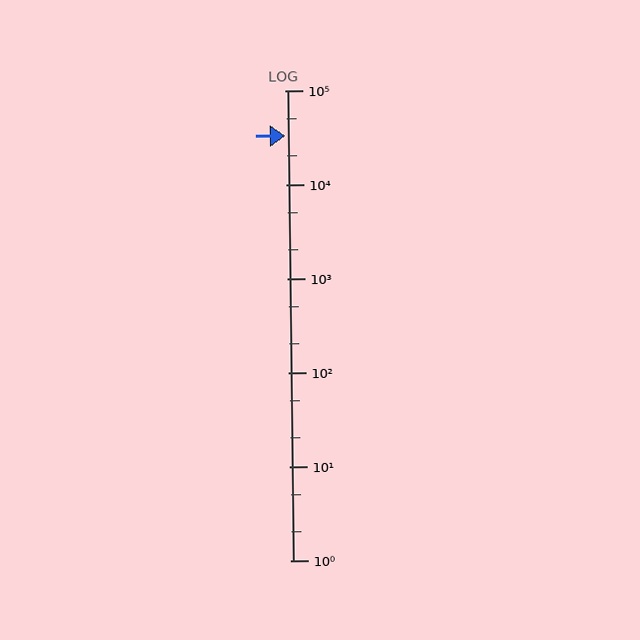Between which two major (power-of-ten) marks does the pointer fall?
The pointer is between 10000 and 100000.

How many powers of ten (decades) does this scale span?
The scale spans 5 decades, from 1 to 100000.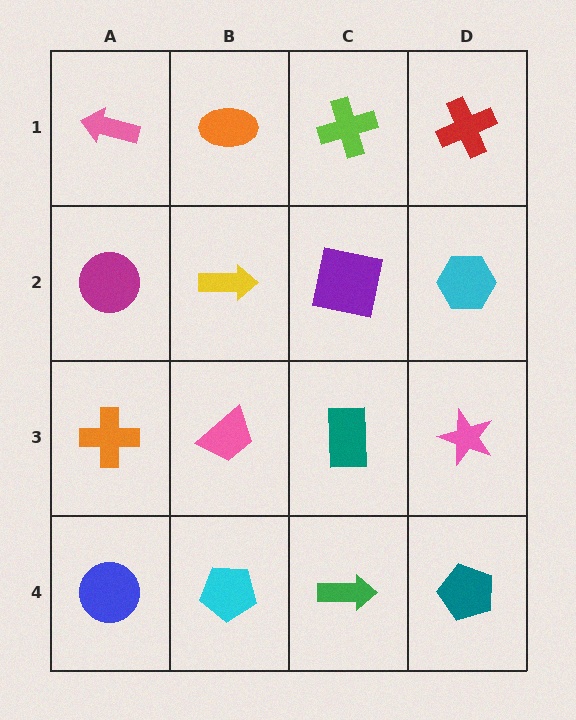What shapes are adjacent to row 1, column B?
A yellow arrow (row 2, column B), a pink arrow (row 1, column A), a lime cross (row 1, column C).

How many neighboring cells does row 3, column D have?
3.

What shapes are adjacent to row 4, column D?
A pink star (row 3, column D), a green arrow (row 4, column C).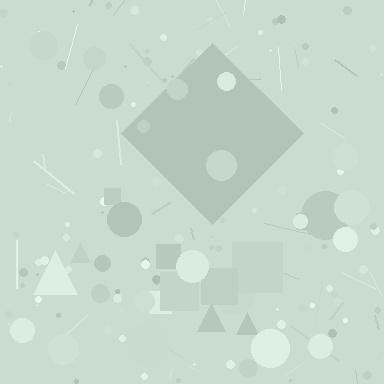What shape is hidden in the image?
A diamond is hidden in the image.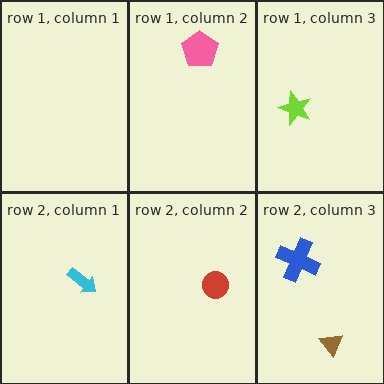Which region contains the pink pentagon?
The row 1, column 2 region.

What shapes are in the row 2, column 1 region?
The cyan arrow.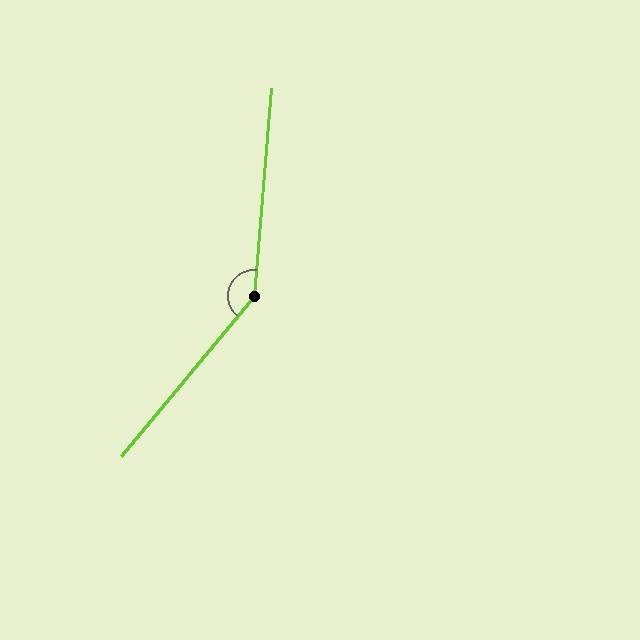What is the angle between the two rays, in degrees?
Approximately 145 degrees.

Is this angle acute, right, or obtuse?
It is obtuse.